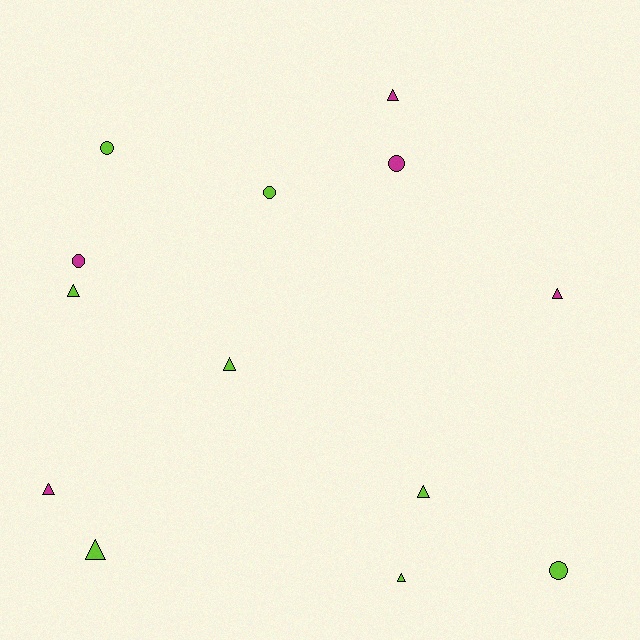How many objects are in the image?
There are 13 objects.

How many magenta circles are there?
There are 2 magenta circles.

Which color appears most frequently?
Lime, with 8 objects.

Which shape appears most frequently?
Triangle, with 8 objects.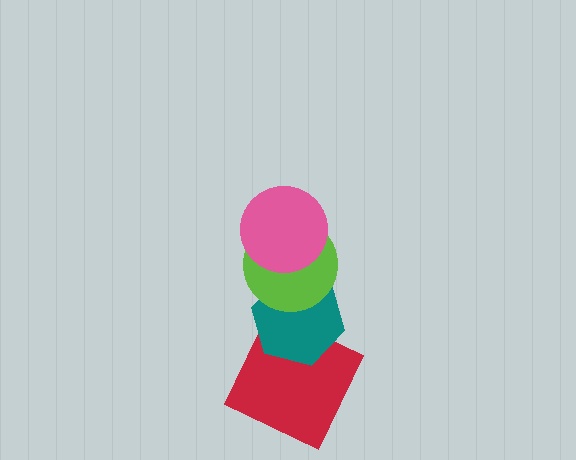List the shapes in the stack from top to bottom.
From top to bottom: the pink circle, the lime circle, the teal hexagon, the red square.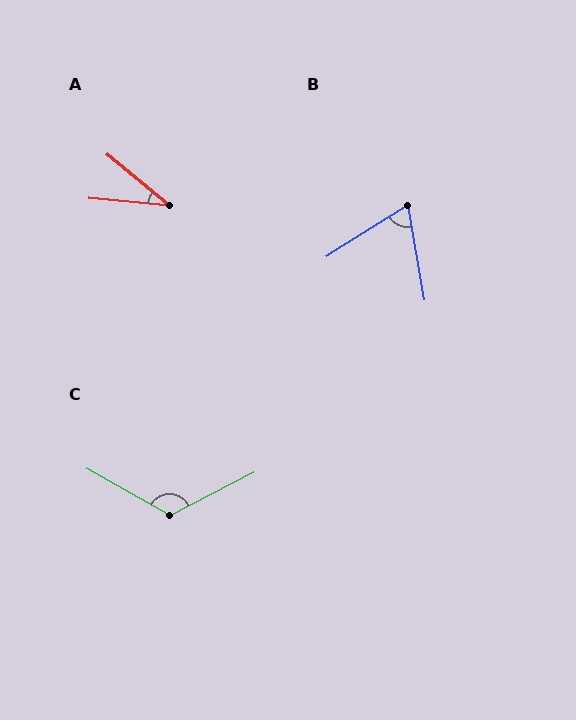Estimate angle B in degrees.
Approximately 68 degrees.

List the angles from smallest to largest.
A (34°), B (68°), C (124°).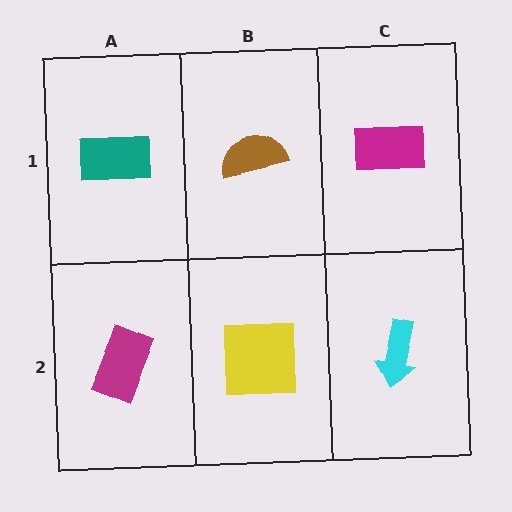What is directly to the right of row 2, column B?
A cyan arrow.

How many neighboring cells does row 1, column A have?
2.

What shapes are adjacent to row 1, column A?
A magenta rectangle (row 2, column A), a brown semicircle (row 1, column B).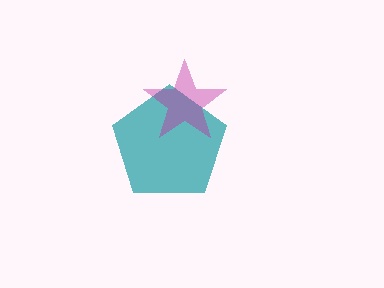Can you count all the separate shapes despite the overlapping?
Yes, there are 2 separate shapes.